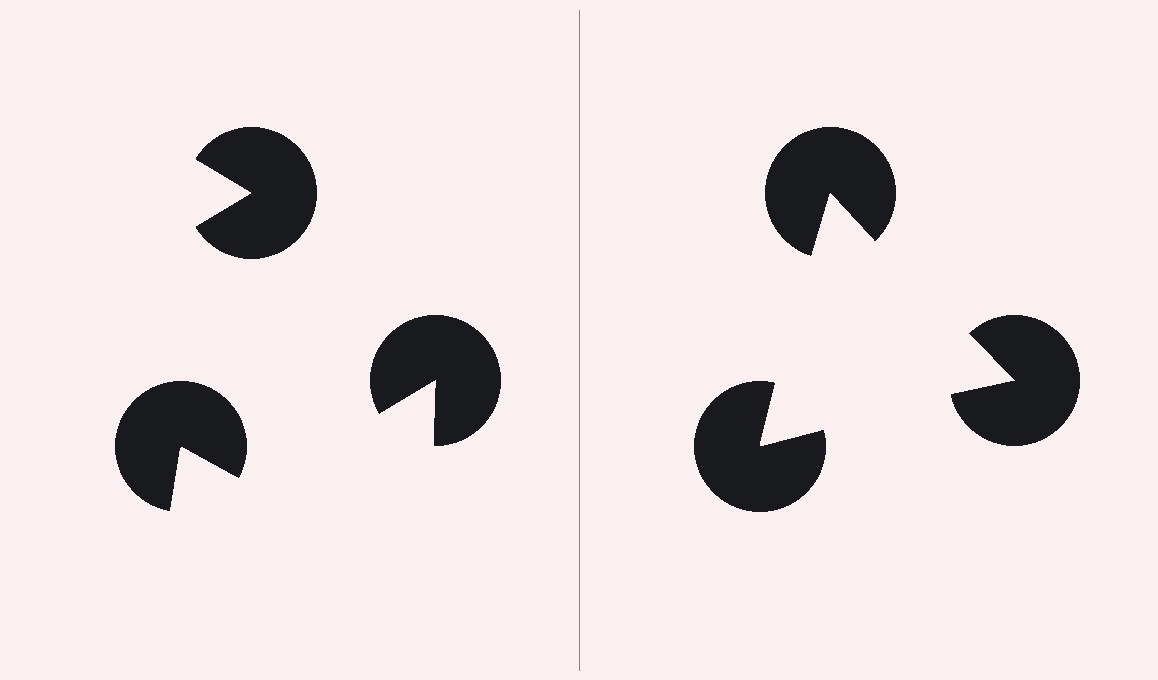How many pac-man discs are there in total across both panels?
6 — 3 on each side.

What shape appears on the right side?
An illusory triangle.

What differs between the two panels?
The pac-man discs are positioned identically on both sides; only the wedge orientations differ. On the right they align to a triangle; on the left they are misaligned.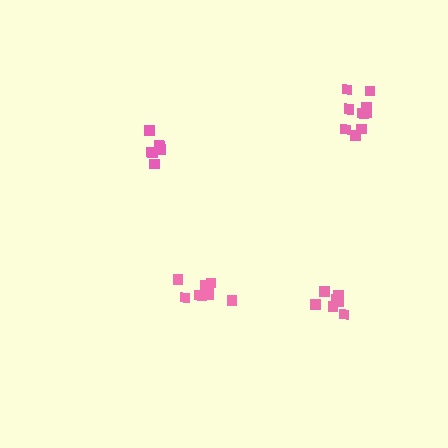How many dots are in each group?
Group 1: 9 dots, Group 2: 7 dots, Group 3: 10 dots, Group 4: 7 dots (33 total).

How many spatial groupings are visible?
There are 4 spatial groupings.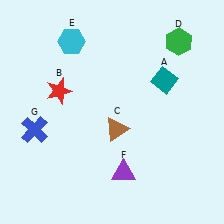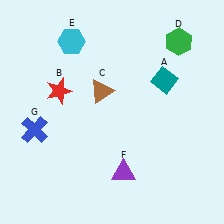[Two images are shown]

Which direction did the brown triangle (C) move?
The brown triangle (C) moved up.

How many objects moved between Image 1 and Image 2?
1 object moved between the two images.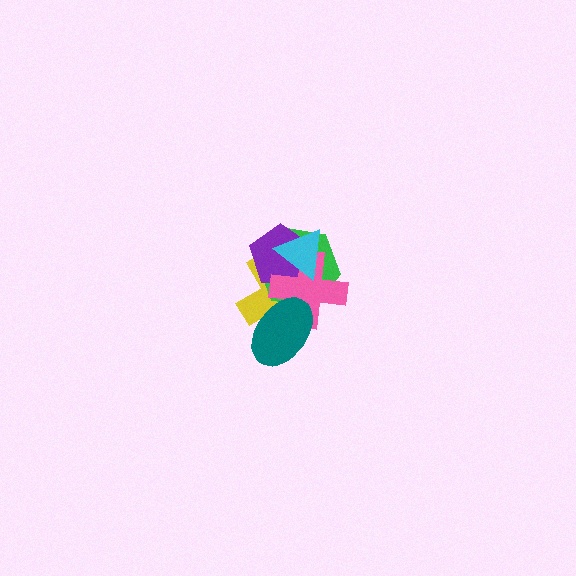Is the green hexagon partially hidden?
Yes, it is partially covered by another shape.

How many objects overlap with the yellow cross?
5 objects overlap with the yellow cross.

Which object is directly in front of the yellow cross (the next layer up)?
The green hexagon is directly in front of the yellow cross.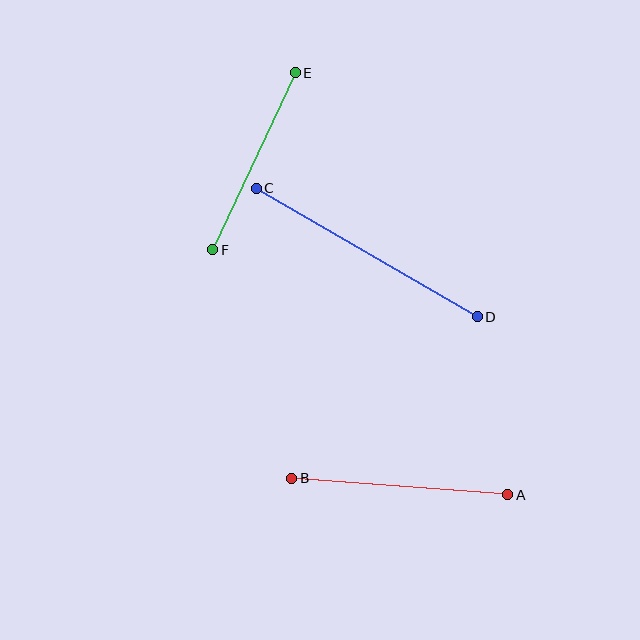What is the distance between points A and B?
The distance is approximately 216 pixels.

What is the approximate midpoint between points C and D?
The midpoint is at approximately (367, 252) pixels.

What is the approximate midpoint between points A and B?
The midpoint is at approximately (400, 487) pixels.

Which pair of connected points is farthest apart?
Points C and D are farthest apart.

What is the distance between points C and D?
The distance is approximately 256 pixels.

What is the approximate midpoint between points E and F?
The midpoint is at approximately (254, 161) pixels.